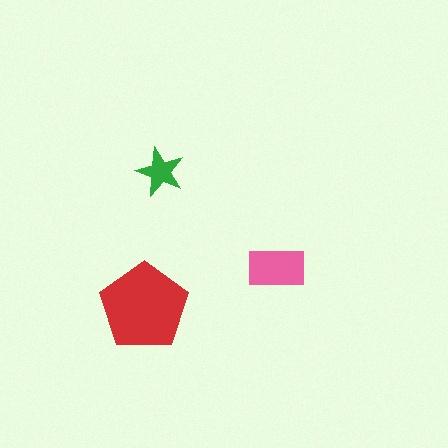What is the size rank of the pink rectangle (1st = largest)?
2nd.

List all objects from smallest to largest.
The green star, the pink rectangle, the red pentagon.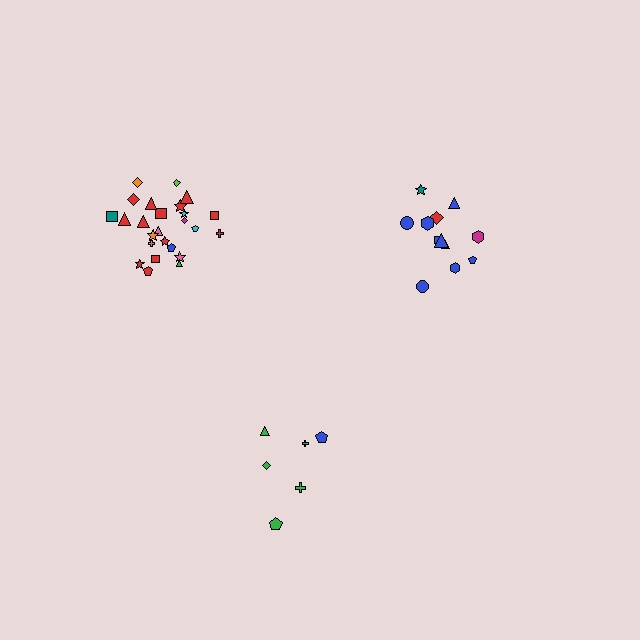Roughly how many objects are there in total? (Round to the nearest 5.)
Roughly 45 objects in total.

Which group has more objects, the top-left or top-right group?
The top-left group.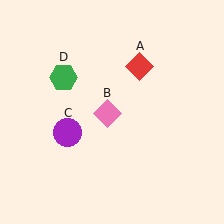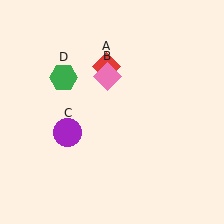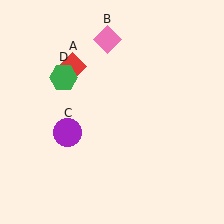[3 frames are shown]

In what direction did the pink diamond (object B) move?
The pink diamond (object B) moved up.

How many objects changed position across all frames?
2 objects changed position: red diamond (object A), pink diamond (object B).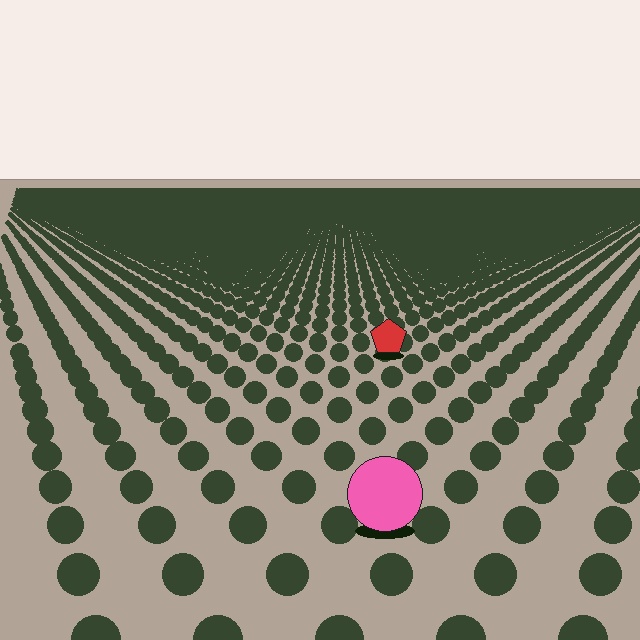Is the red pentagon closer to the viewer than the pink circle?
No. The pink circle is closer — you can tell from the texture gradient: the ground texture is coarser near it.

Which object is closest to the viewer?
The pink circle is closest. The texture marks near it are larger and more spread out.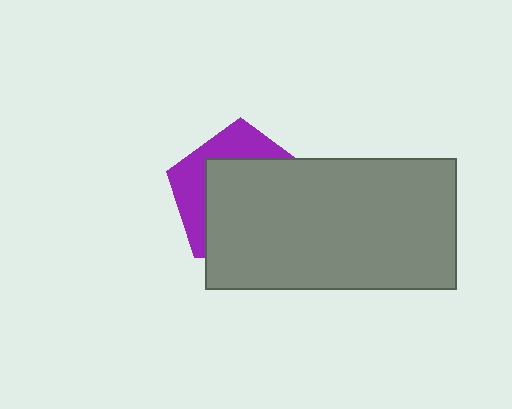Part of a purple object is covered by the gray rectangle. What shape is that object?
It is a pentagon.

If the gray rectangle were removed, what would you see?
You would see the complete purple pentagon.